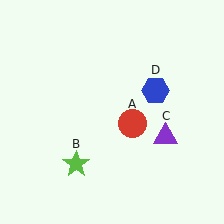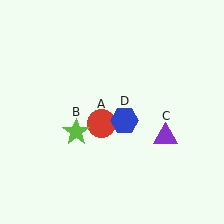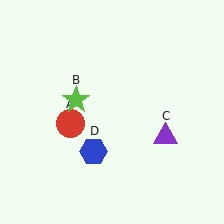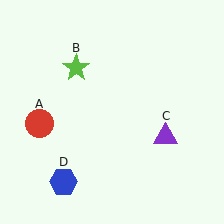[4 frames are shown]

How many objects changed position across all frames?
3 objects changed position: red circle (object A), lime star (object B), blue hexagon (object D).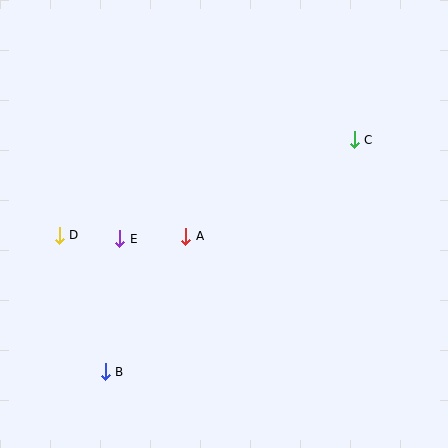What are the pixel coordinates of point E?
Point E is at (120, 239).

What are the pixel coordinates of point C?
Point C is at (354, 140).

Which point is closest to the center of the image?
Point A at (186, 236) is closest to the center.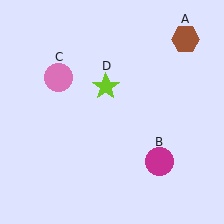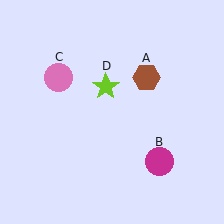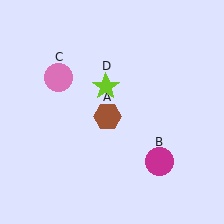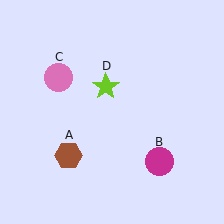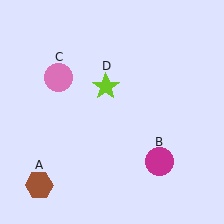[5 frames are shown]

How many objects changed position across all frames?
1 object changed position: brown hexagon (object A).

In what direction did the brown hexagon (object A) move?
The brown hexagon (object A) moved down and to the left.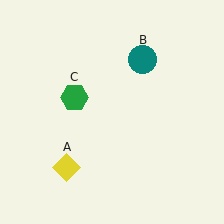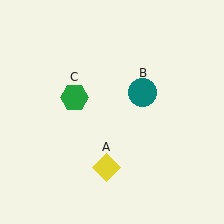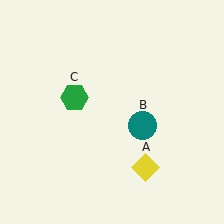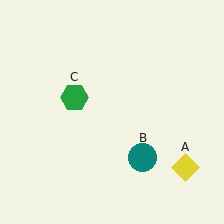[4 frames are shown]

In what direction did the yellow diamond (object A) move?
The yellow diamond (object A) moved right.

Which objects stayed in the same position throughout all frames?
Green hexagon (object C) remained stationary.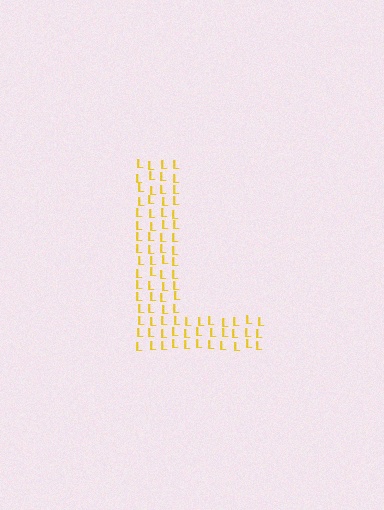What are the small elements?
The small elements are letter L's.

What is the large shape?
The large shape is the letter L.